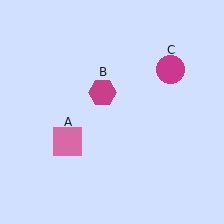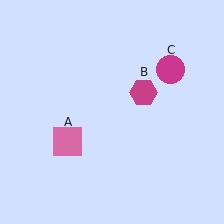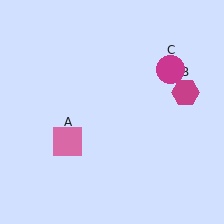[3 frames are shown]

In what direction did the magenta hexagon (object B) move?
The magenta hexagon (object B) moved right.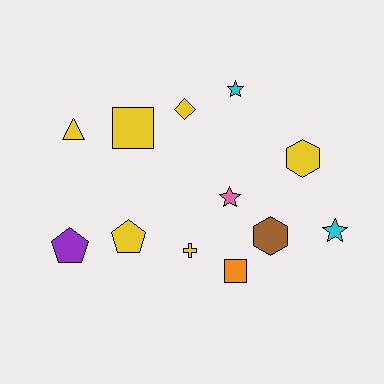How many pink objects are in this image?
There is 1 pink object.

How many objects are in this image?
There are 12 objects.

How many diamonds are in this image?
There is 1 diamond.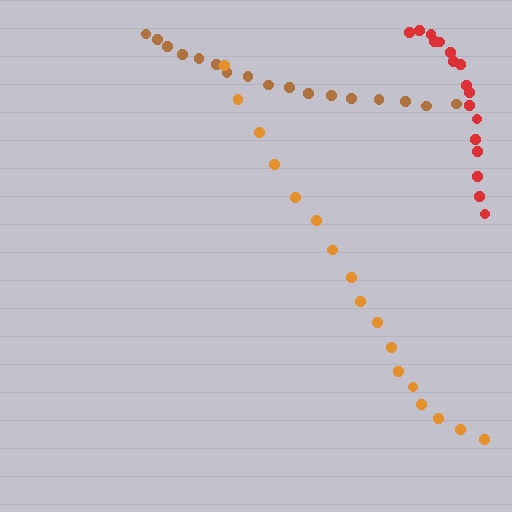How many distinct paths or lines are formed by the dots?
There are 3 distinct paths.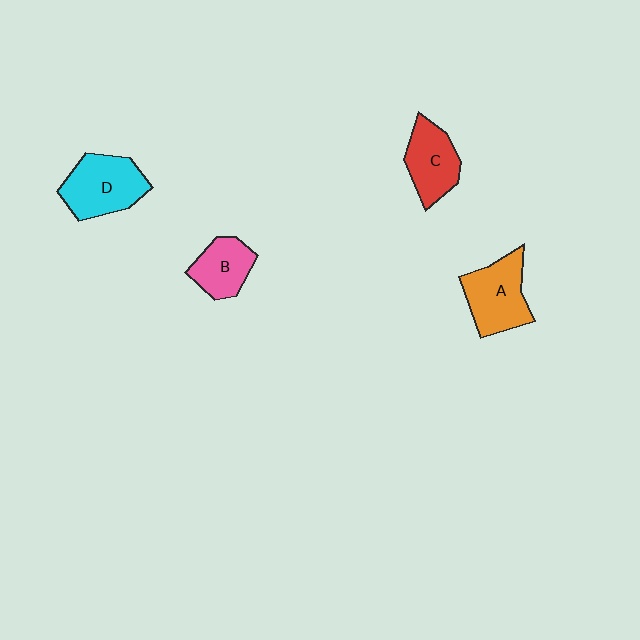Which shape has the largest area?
Shape D (cyan).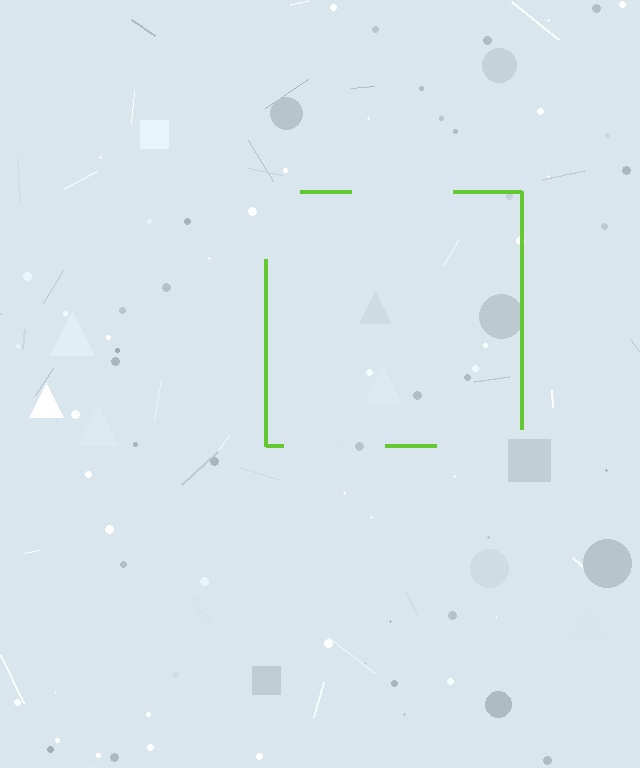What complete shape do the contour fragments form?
The contour fragments form a square.